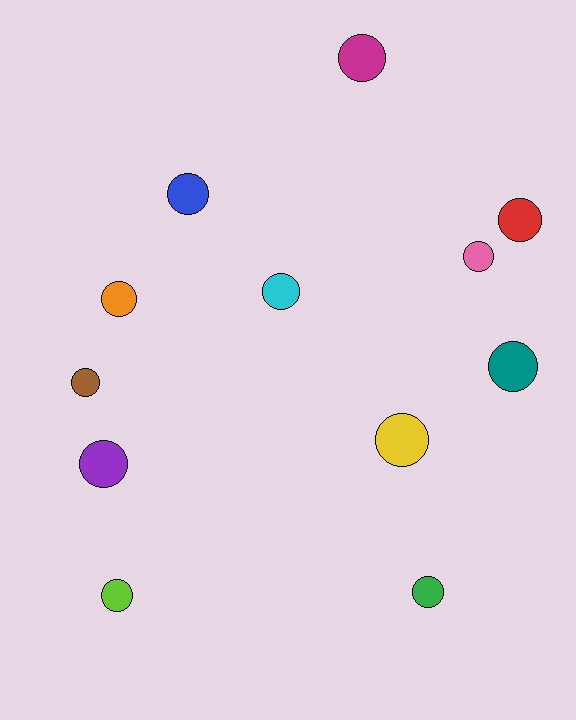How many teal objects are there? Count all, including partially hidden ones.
There is 1 teal object.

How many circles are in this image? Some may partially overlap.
There are 12 circles.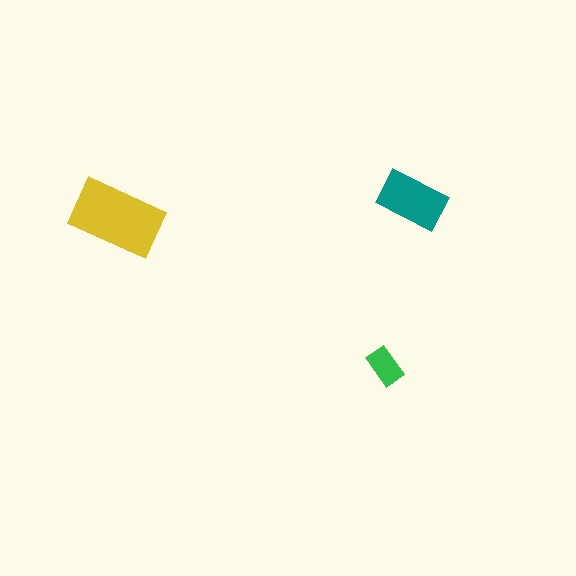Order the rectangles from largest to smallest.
the yellow one, the teal one, the green one.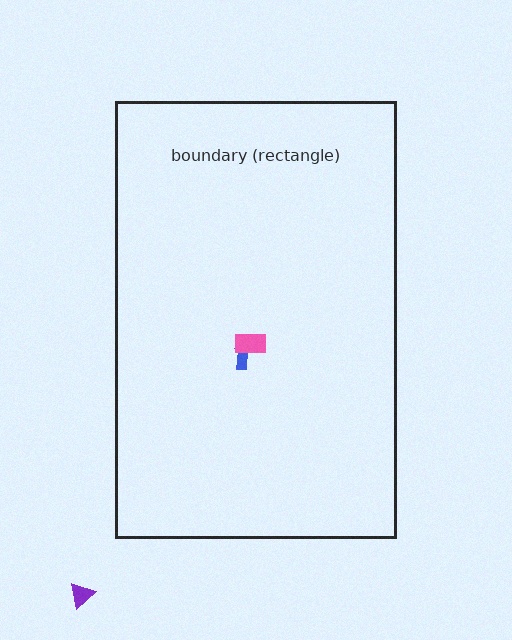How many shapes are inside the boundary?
2 inside, 1 outside.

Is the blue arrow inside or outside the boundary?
Inside.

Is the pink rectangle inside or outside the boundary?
Inside.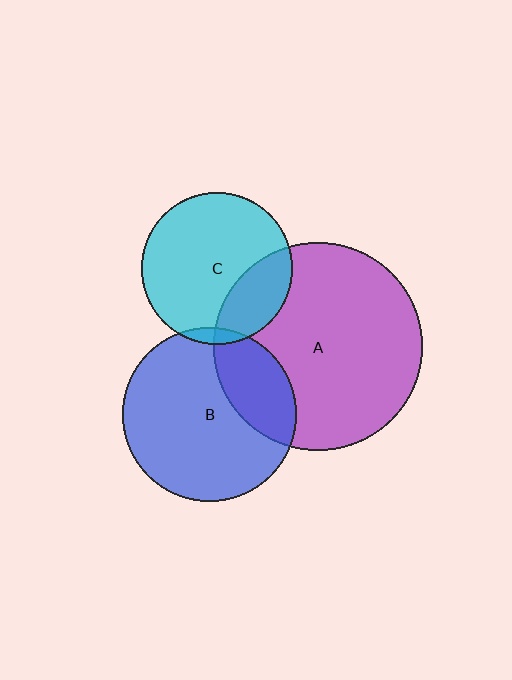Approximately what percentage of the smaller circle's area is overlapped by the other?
Approximately 5%.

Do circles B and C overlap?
Yes.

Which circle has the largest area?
Circle A (purple).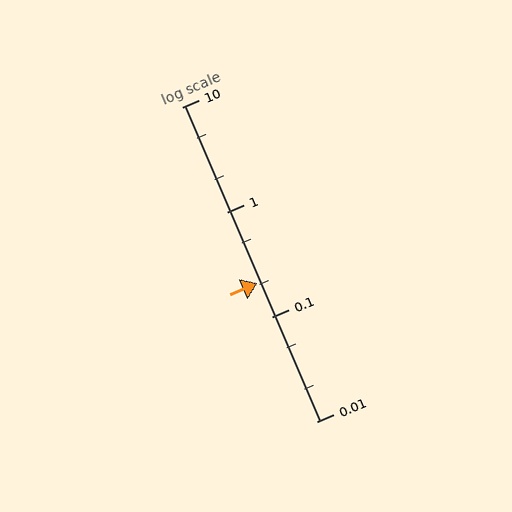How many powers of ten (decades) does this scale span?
The scale spans 3 decades, from 0.01 to 10.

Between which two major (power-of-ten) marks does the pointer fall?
The pointer is between 0.1 and 1.